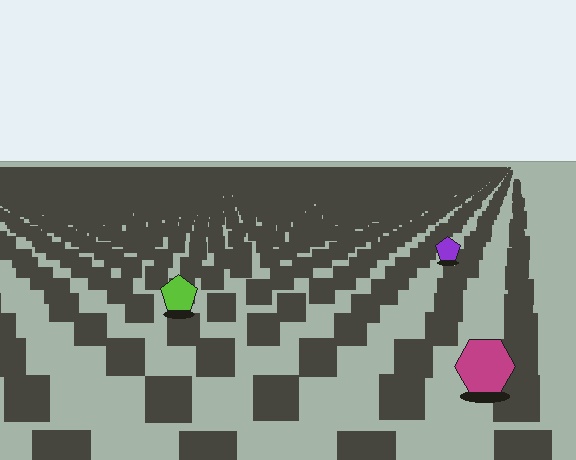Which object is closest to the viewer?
The magenta hexagon is closest. The texture marks near it are larger and more spread out.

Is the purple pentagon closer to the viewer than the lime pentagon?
No. The lime pentagon is closer — you can tell from the texture gradient: the ground texture is coarser near it.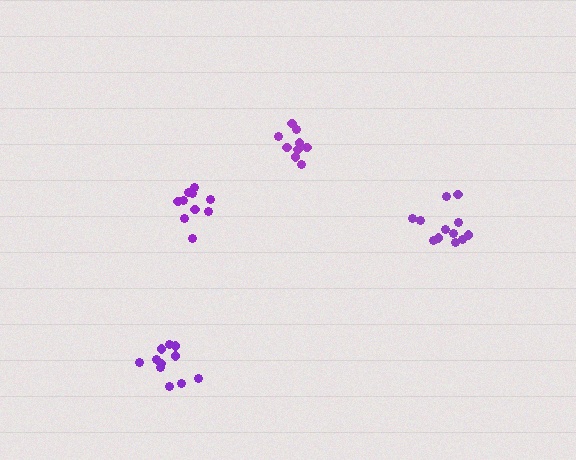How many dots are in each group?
Group 1: 10 dots, Group 2: 12 dots, Group 3: 9 dots, Group 4: 11 dots (42 total).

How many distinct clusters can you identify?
There are 4 distinct clusters.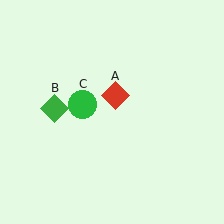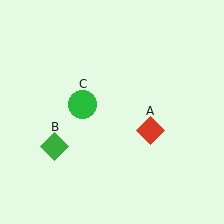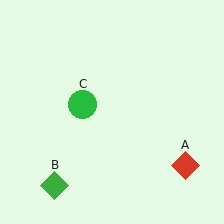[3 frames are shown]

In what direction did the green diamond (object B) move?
The green diamond (object B) moved down.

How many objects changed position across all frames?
2 objects changed position: red diamond (object A), green diamond (object B).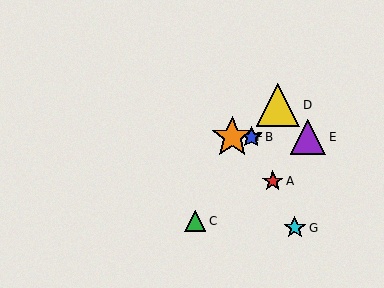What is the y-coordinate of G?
Object G is at y≈228.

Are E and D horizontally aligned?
No, E is at y≈137 and D is at y≈105.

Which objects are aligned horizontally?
Objects B, E, F are aligned horizontally.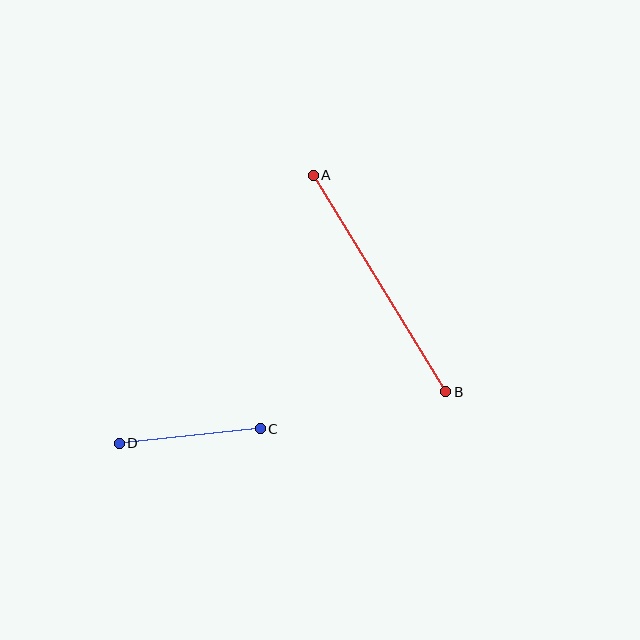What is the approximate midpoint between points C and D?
The midpoint is at approximately (190, 436) pixels.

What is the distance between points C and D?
The distance is approximately 142 pixels.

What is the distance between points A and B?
The distance is approximately 254 pixels.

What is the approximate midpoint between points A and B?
The midpoint is at approximately (379, 284) pixels.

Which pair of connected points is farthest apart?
Points A and B are farthest apart.